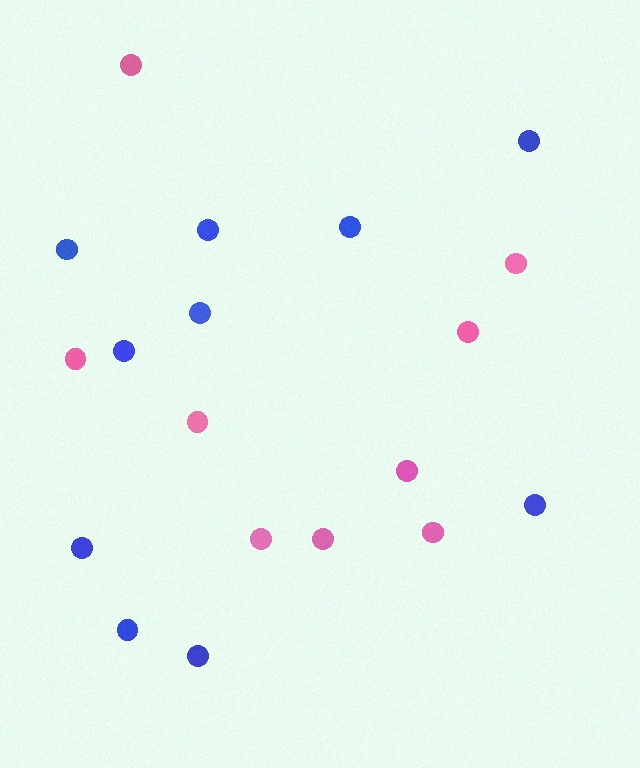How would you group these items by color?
There are 2 groups: one group of pink circles (9) and one group of blue circles (10).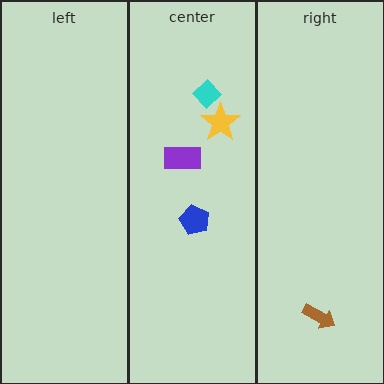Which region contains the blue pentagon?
The center region.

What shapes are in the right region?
The brown arrow.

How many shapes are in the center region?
4.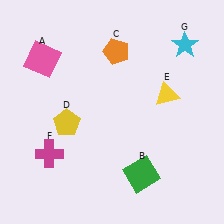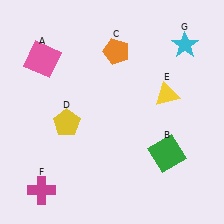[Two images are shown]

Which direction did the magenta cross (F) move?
The magenta cross (F) moved down.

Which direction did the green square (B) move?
The green square (B) moved right.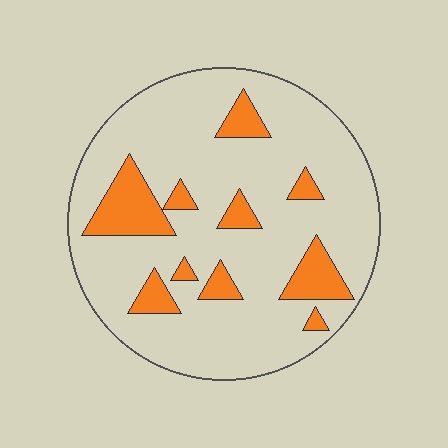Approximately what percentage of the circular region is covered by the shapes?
Approximately 15%.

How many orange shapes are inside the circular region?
10.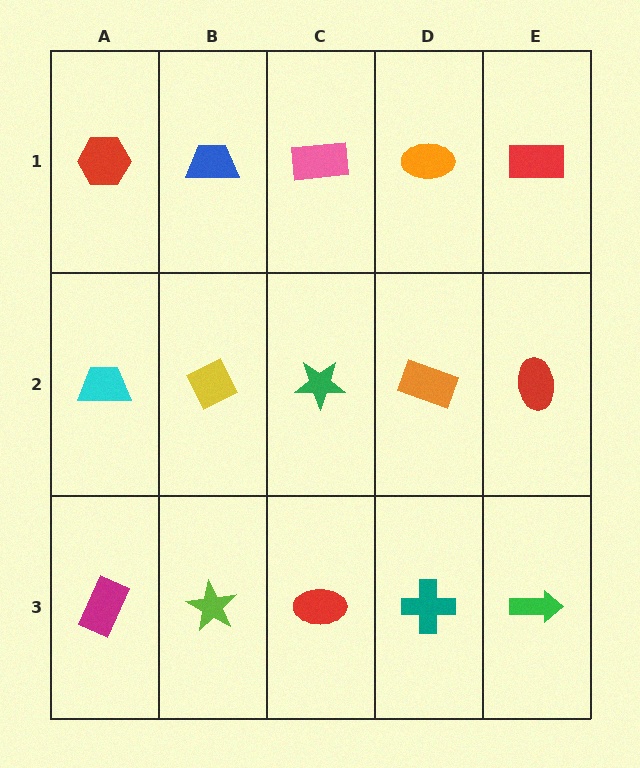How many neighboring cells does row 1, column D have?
3.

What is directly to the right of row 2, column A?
A yellow diamond.